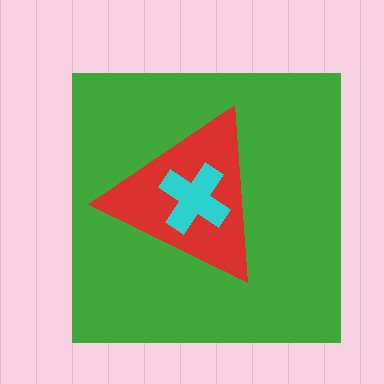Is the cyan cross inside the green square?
Yes.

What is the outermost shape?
The green square.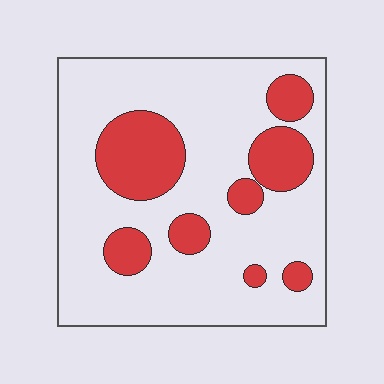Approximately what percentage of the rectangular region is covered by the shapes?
Approximately 25%.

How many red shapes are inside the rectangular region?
8.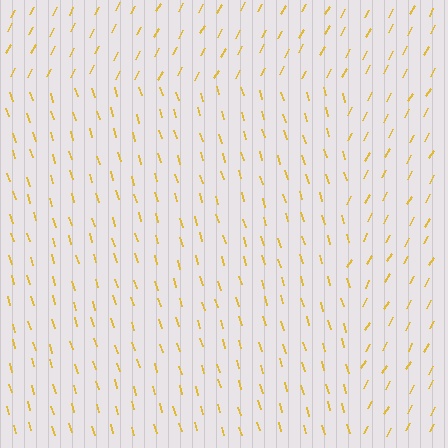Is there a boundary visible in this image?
Yes, there is a texture boundary formed by a change in line orientation.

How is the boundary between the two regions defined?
The boundary is defined purely by a change in line orientation (approximately 45 degrees difference). All lines are the same color and thickness.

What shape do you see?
I see a rectangle.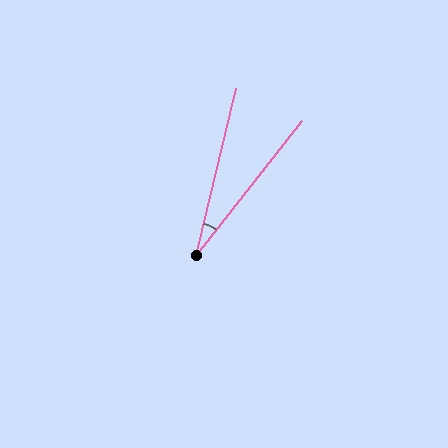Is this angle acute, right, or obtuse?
It is acute.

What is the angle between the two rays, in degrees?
Approximately 25 degrees.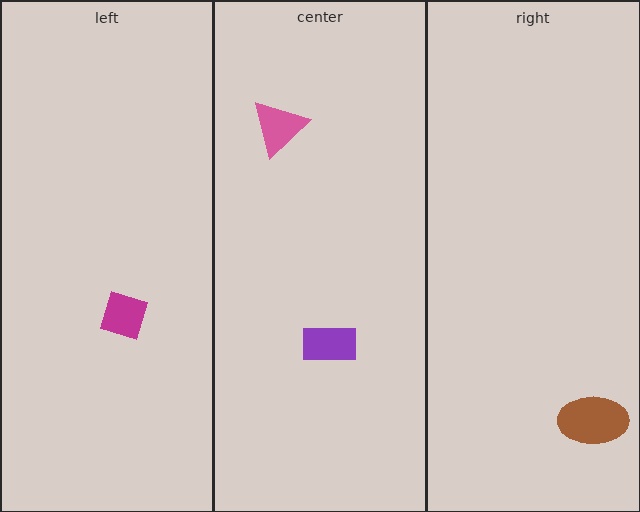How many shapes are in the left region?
1.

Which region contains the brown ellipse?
The right region.